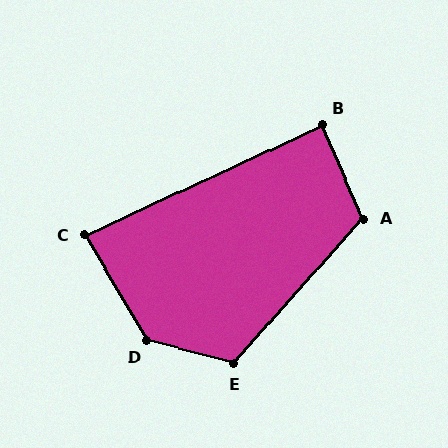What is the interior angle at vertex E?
Approximately 117 degrees (obtuse).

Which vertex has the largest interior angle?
D, at approximately 135 degrees.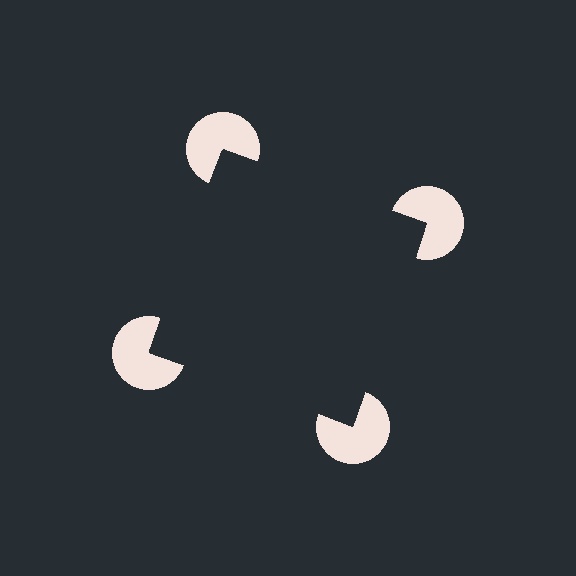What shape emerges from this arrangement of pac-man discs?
An illusory square — its edges are inferred from the aligned wedge cuts in the pac-man discs, not physically drawn.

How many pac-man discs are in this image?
There are 4 — one at each vertex of the illusory square.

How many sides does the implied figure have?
4 sides.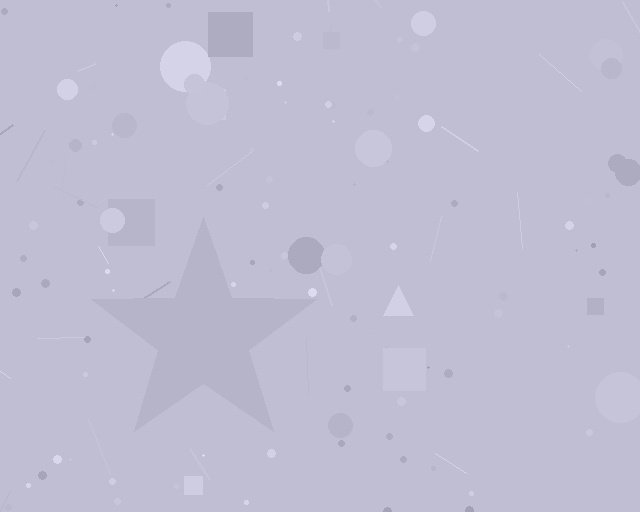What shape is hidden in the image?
A star is hidden in the image.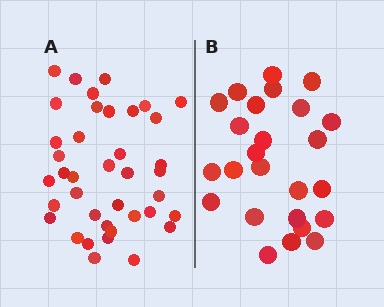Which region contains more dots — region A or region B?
Region A (the left region) has more dots.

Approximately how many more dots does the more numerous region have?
Region A has approximately 15 more dots than region B.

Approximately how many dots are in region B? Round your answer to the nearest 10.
About 20 dots. (The exact count is 25, which rounds to 20.)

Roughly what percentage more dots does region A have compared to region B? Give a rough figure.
About 55% more.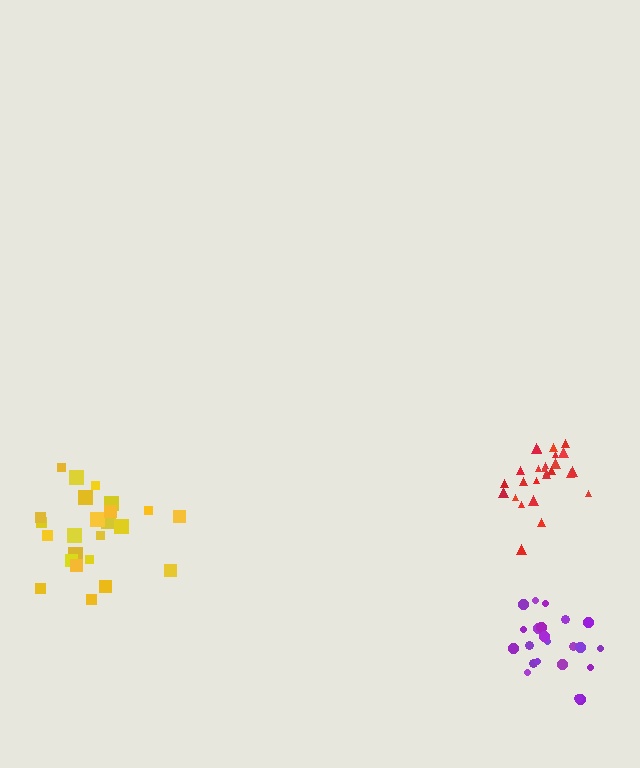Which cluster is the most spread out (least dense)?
Yellow.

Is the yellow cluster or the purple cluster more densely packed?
Purple.